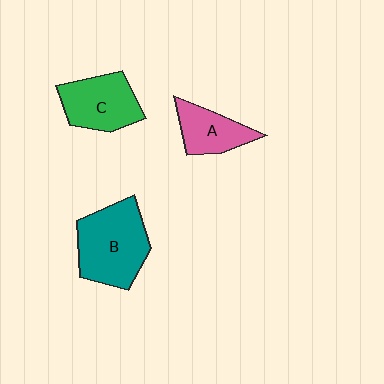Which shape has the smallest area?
Shape A (pink).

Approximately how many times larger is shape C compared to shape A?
Approximately 1.3 times.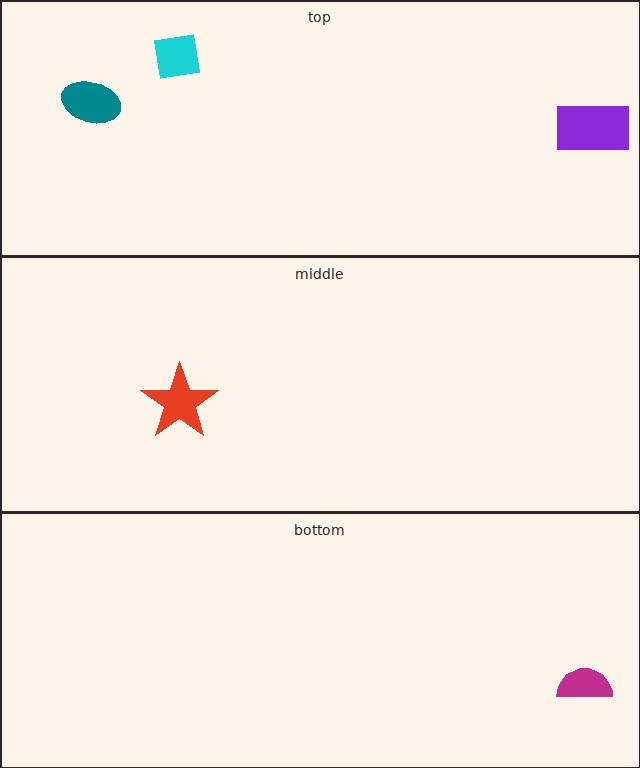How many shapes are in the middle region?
1.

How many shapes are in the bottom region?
1.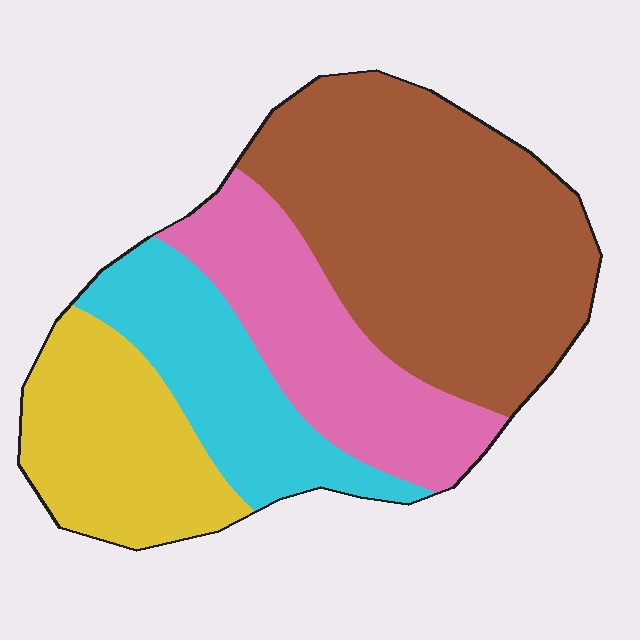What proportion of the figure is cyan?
Cyan takes up about one sixth (1/6) of the figure.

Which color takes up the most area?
Brown, at roughly 40%.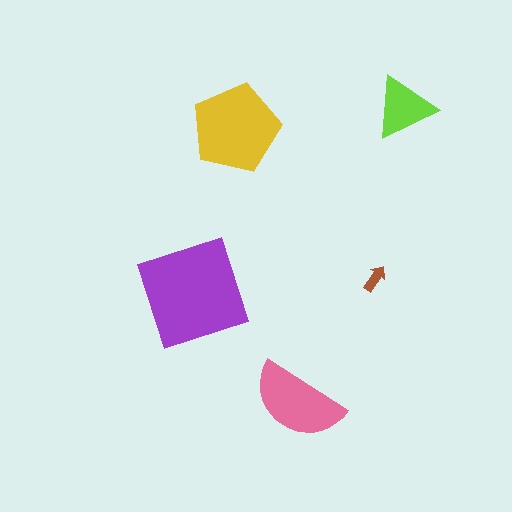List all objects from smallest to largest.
The brown arrow, the lime triangle, the pink semicircle, the yellow pentagon, the purple diamond.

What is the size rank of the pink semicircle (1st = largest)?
3rd.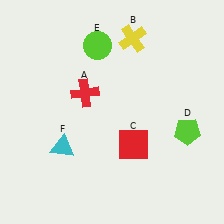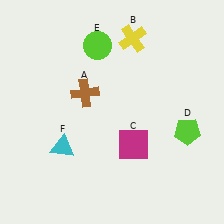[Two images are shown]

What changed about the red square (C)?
In Image 1, C is red. In Image 2, it changed to magenta.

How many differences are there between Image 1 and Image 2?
There are 2 differences between the two images.